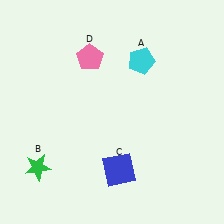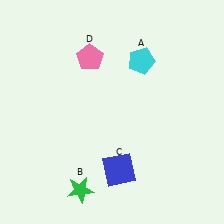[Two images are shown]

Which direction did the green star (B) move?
The green star (B) moved right.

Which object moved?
The green star (B) moved right.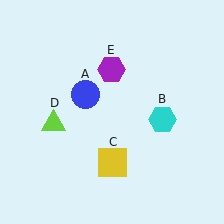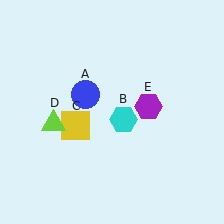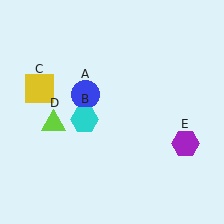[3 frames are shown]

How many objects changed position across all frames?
3 objects changed position: cyan hexagon (object B), yellow square (object C), purple hexagon (object E).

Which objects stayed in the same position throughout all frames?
Blue circle (object A) and lime triangle (object D) remained stationary.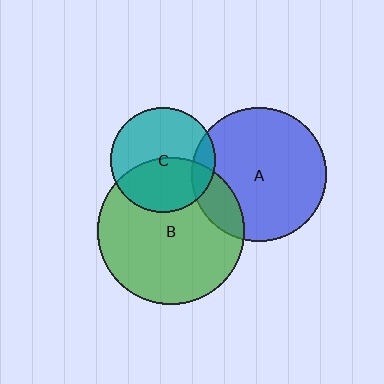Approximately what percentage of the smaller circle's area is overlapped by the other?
Approximately 10%.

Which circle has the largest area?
Circle B (green).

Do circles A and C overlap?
Yes.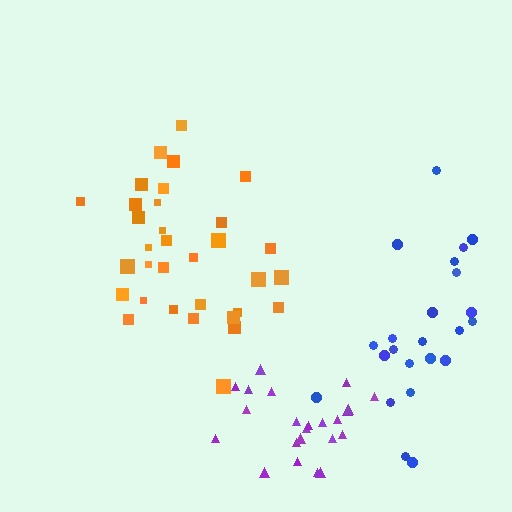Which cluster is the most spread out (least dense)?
Blue.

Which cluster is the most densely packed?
Purple.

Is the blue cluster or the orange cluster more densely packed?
Orange.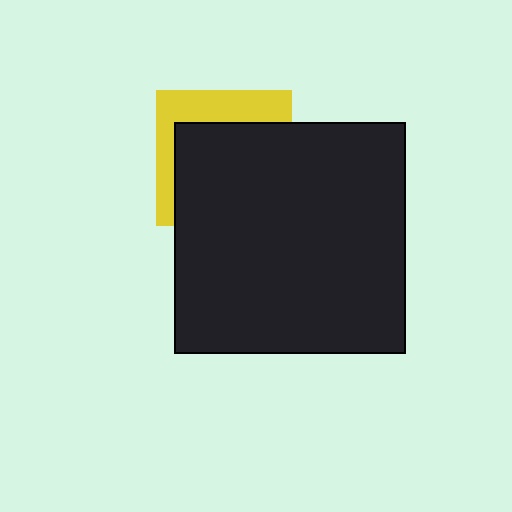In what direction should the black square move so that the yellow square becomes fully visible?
The black square should move toward the lower-right. That is the shortest direction to clear the overlap and leave the yellow square fully visible.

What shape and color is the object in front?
The object in front is a black square.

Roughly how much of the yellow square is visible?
A small part of it is visible (roughly 34%).